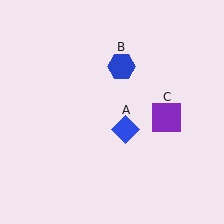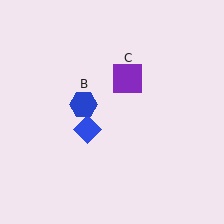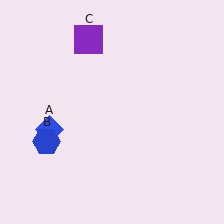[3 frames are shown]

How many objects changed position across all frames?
3 objects changed position: blue diamond (object A), blue hexagon (object B), purple square (object C).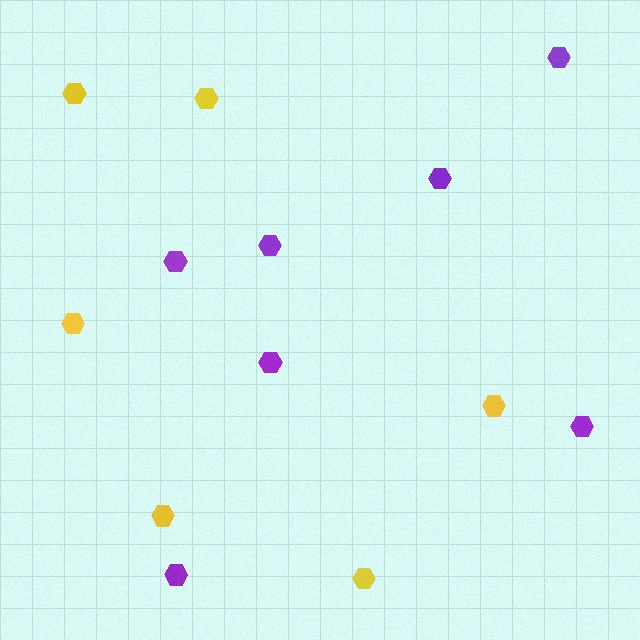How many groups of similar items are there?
There are 2 groups: one group of purple hexagons (7) and one group of yellow hexagons (6).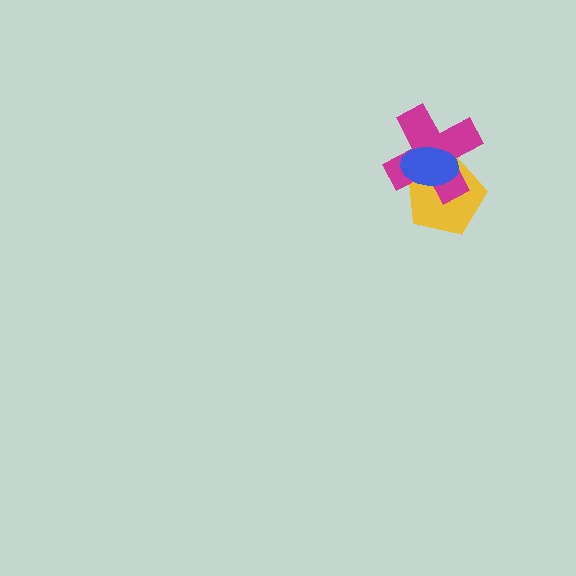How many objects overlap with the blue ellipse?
2 objects overlap with the blue ellipse.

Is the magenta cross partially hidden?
Yes, it is partially covered by another shape.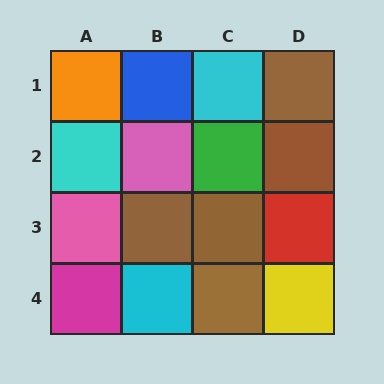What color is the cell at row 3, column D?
Red.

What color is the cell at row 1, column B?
Blue.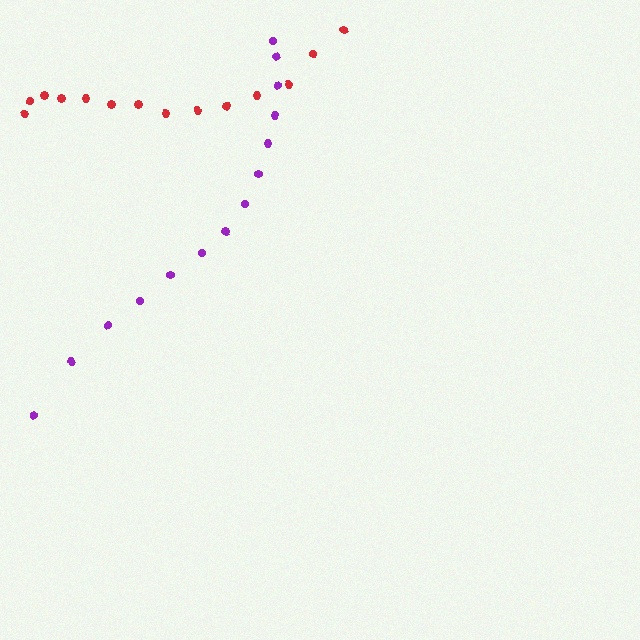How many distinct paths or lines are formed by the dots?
There are 2 distinct paths.